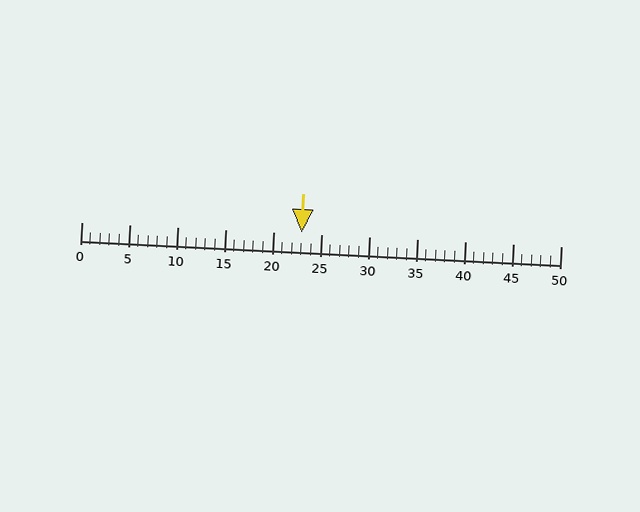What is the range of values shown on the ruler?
The ruler shows values from 0 to 50.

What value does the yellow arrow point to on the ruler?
The yellow arrow points to approximately 23.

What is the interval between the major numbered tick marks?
The major tick marks are spaced 5 units apart.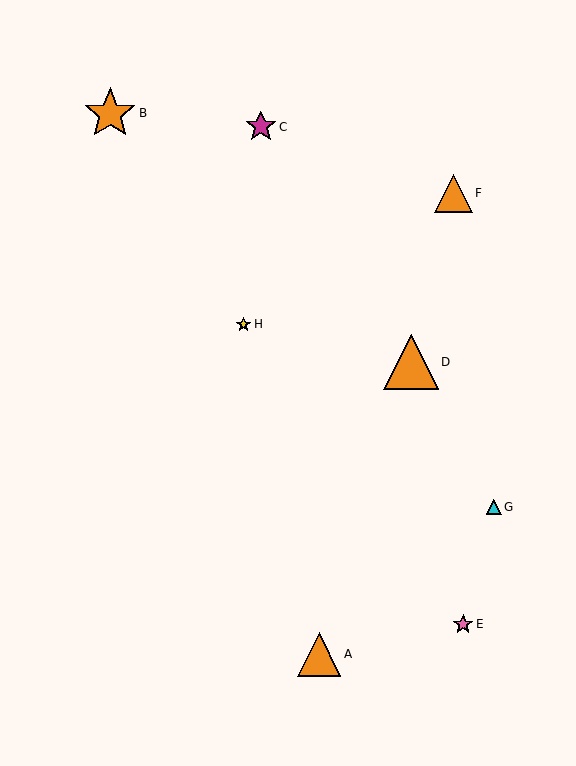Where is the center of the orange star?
The center of the orange star is at (110, 113).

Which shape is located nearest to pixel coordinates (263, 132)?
The magenta star (labeled C) at (261, 127) is nearest to that location.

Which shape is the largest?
The orange triangle (labeled D) is the largest.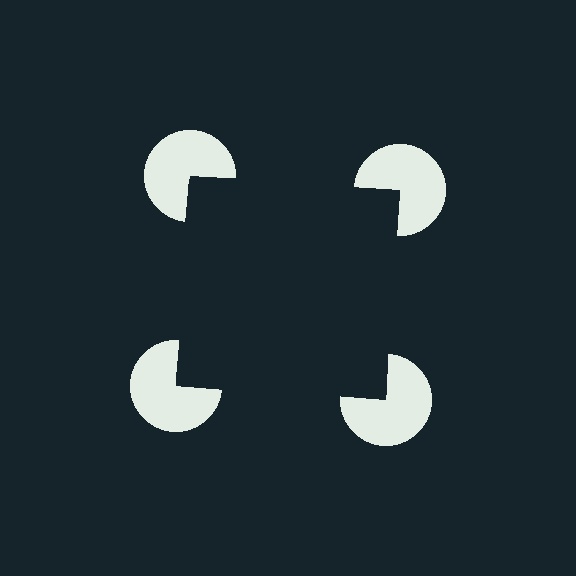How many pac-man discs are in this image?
There are 4 — one at each vertex of the illusory square.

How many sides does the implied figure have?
4 sides.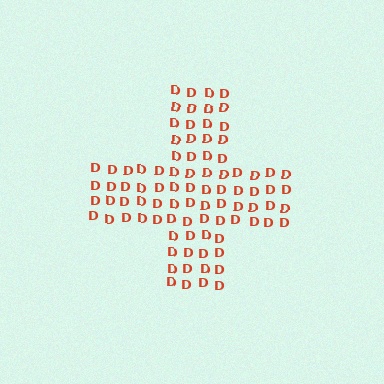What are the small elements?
The small elements are letter D's.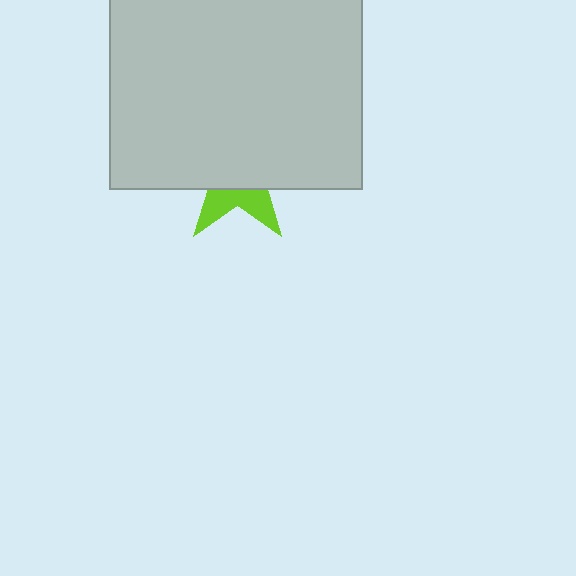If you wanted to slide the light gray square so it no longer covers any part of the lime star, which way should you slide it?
Slide it up — that is the most direct way to separate the two shapes.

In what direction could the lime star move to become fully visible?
The lime star could move down. That would shift it out from behind the light gray square entirely.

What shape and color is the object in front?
The object in front is a light gray square.